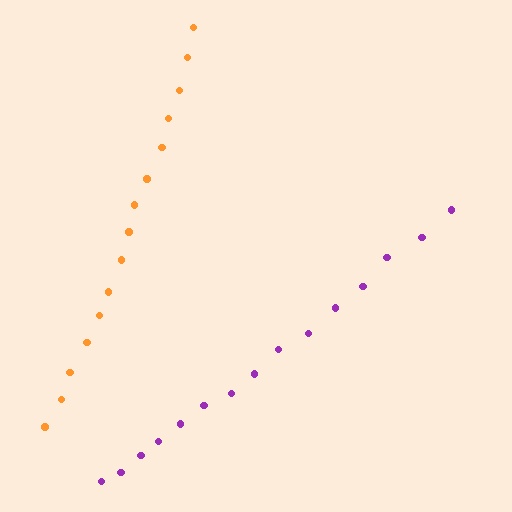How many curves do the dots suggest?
There are 2 distinct paths.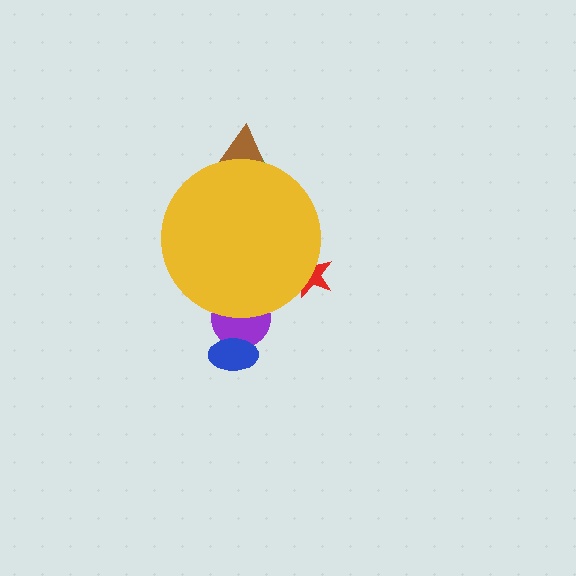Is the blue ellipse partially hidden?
No, the blue ellipse is fully visible.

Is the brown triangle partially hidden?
Yes, the brown triangle is partially hidden behind the yellow circle.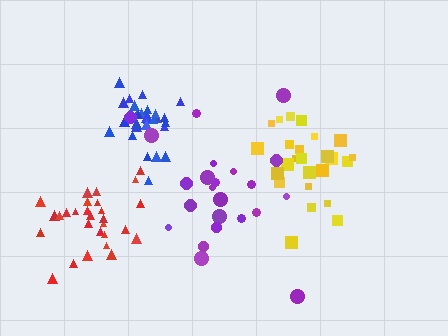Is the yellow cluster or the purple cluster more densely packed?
Yellow.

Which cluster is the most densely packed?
Blue.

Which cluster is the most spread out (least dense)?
Purple.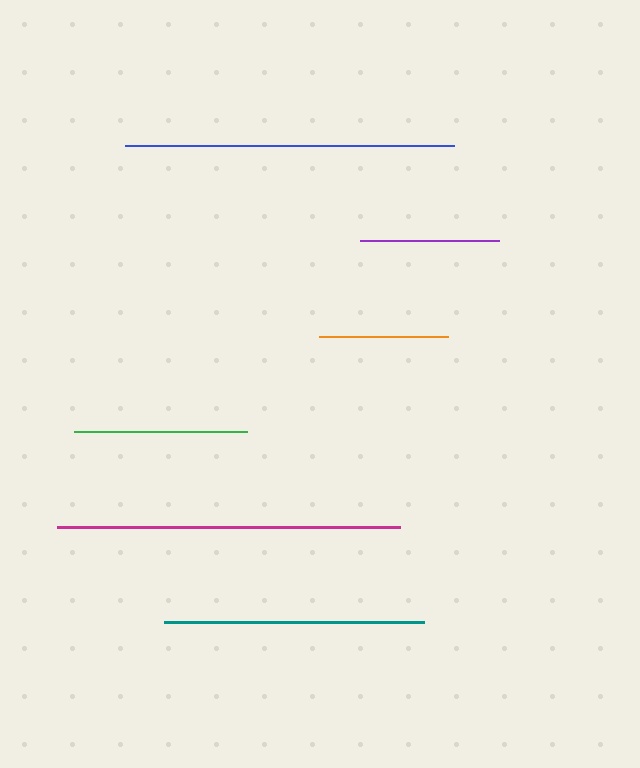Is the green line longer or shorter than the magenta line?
The magenta line is longer than the green line.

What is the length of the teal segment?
The teal segment is approximately 260 pixels long.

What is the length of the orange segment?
The orange segment is approximately 129 pixels long.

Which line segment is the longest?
The magenta line is the longest at approximately 342 pixels.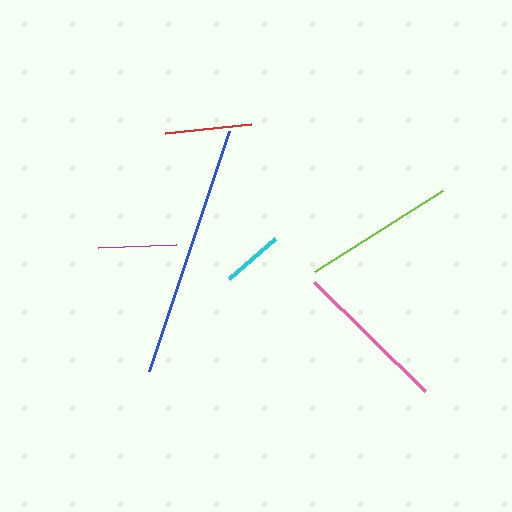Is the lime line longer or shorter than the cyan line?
The lime line is longer than the cyan line.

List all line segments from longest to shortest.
From longest to shortest: blue, pink, lime, red, magenta, cyan.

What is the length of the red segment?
The red segment is approximately 87 pixels long.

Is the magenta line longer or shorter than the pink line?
The pink line is longer than the magenta line.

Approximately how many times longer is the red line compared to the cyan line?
The red line is approximately 1.4 times the length of the cyan line.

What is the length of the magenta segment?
The magenta segment is approximately 78 pixels long.